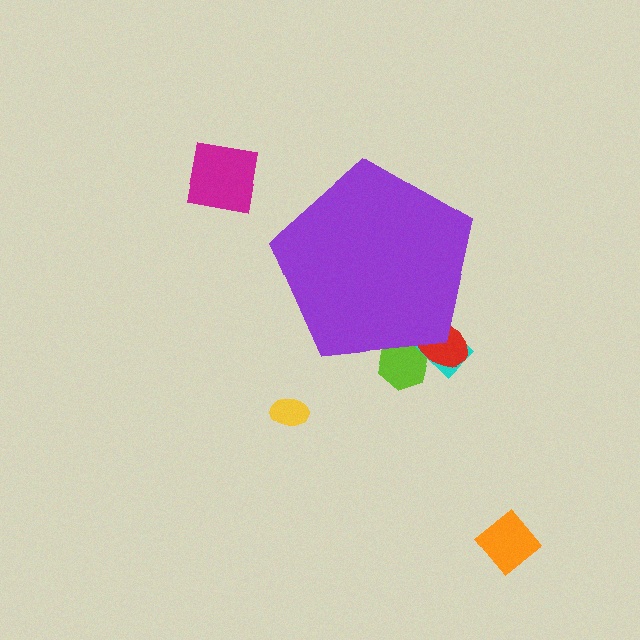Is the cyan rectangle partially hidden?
Yes, the cyan rectangle is partially hidden behind the purple pentagon.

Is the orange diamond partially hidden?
No, the orange diamond is fully visible.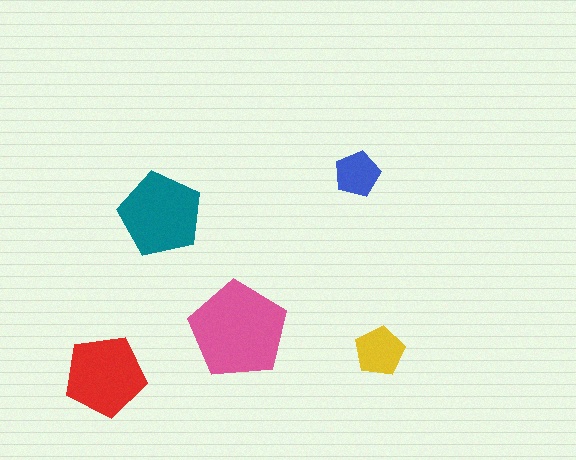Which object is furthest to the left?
The red pentagon is leftmost.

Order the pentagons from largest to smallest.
the pink one, the teal one, the red one, the yellow one, the blue one.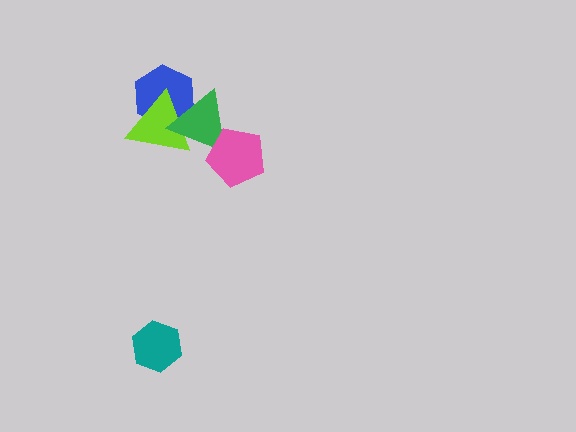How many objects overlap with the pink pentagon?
1 object overlaps with the pink pentagon.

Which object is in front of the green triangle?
The pink pentagon is in front of the green triangle.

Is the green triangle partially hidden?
Yes, it is partially covered by another shape.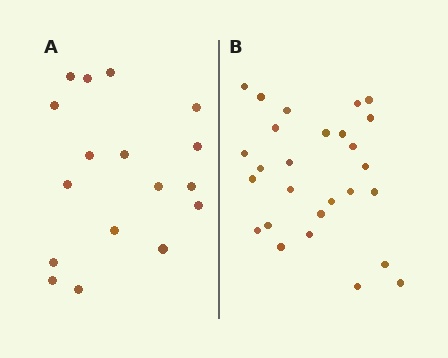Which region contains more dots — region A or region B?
Region B (the right region) has more dots.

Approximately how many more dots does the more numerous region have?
Region B has roughly 10 or so more dots than region A.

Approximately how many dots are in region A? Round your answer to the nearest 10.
About 20 dots. (The exact count is 17, which rounds to 20.)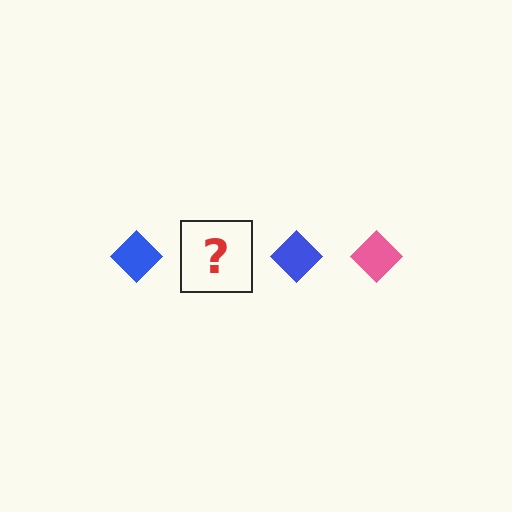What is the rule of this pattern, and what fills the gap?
The rule is that the pattern cycles through blue, pink diamonds. The gap should be filled with a pink diamond.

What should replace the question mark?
The question mark should be replaced with a pink diamond.